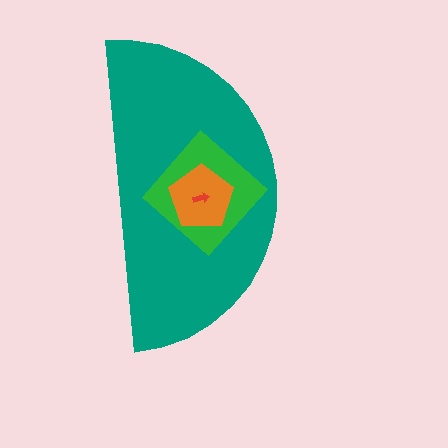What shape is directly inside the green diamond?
The orange pentagon.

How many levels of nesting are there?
4.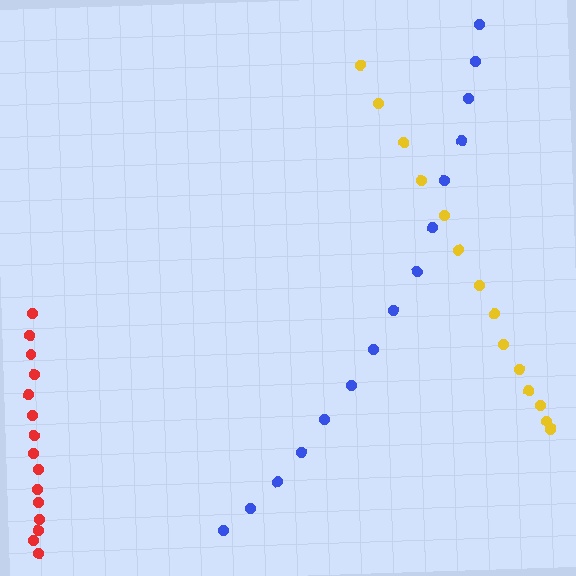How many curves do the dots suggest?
There are 3 distinct paths.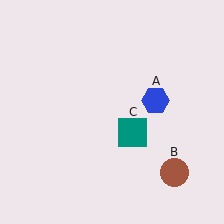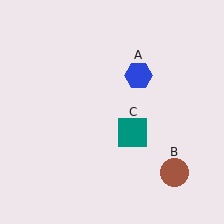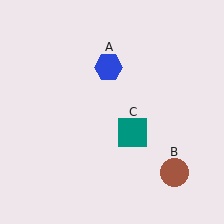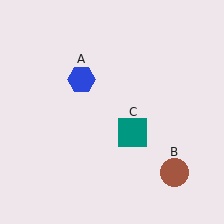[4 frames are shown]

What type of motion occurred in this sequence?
The blue hexagon (object A) rotated counterclockwise around the center of the scene.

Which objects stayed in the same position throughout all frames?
Brown circle (object B) and teal square (object C) remained stationary.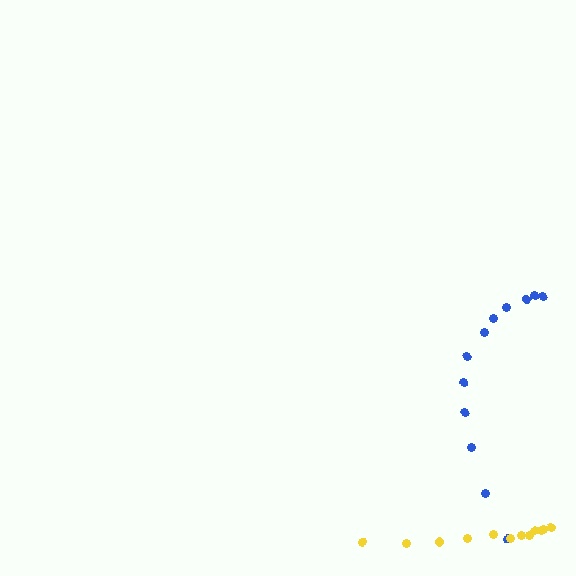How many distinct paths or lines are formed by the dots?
There are 2 distinct paths.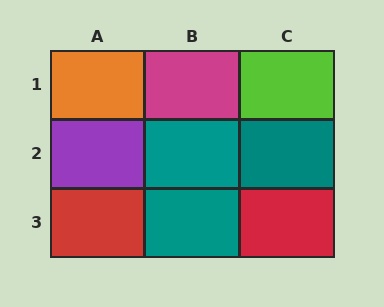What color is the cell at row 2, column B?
Teal.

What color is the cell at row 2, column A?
Purple.